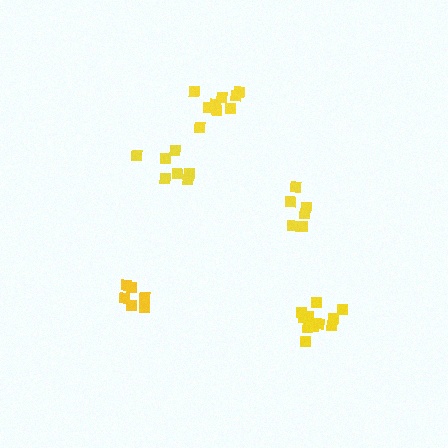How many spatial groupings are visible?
There are 5 spatial groupings.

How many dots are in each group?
Group 1: 6 dots, Group 2: 7 dots, Group 3: 9 dots, Group 4: 6 dots, Group 5: 11 dots (39 total).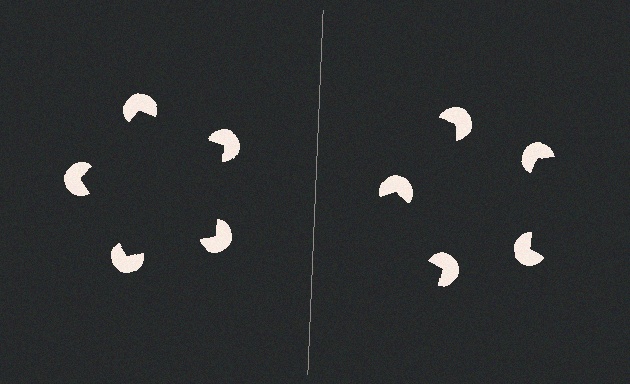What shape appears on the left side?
An illusory pentagon.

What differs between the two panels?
The pac-man discs are positioned identically on both sides; only the wedge orientations differ. On the left they align to a pentagon; on the right they are misaligned.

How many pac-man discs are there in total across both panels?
10 — 5 on each side.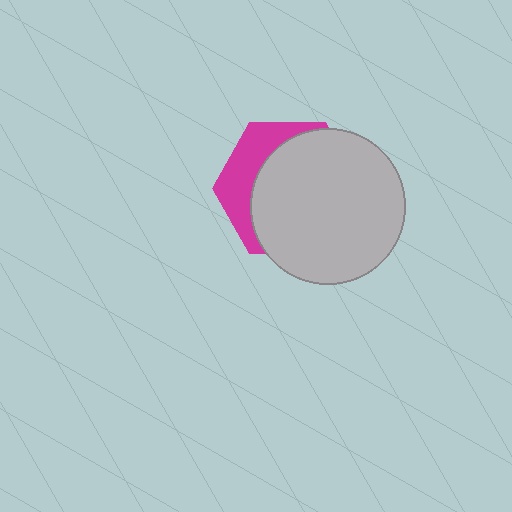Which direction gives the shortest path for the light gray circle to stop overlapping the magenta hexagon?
Moving toward the lower-right gives the shortest separation.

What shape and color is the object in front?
The object in front is a light gray circle.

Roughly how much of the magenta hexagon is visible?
A small part of it is visible (roughly 31%).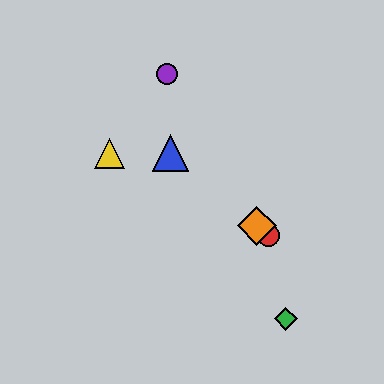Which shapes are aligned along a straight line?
The red circle, the blue triangle, the orange diamond are aligned along a straight line.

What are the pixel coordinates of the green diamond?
The green diamond is at (286, 319).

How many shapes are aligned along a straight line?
3 shapes (the red circle, the blue triangle, the orange diamond) are aligned along a straight line.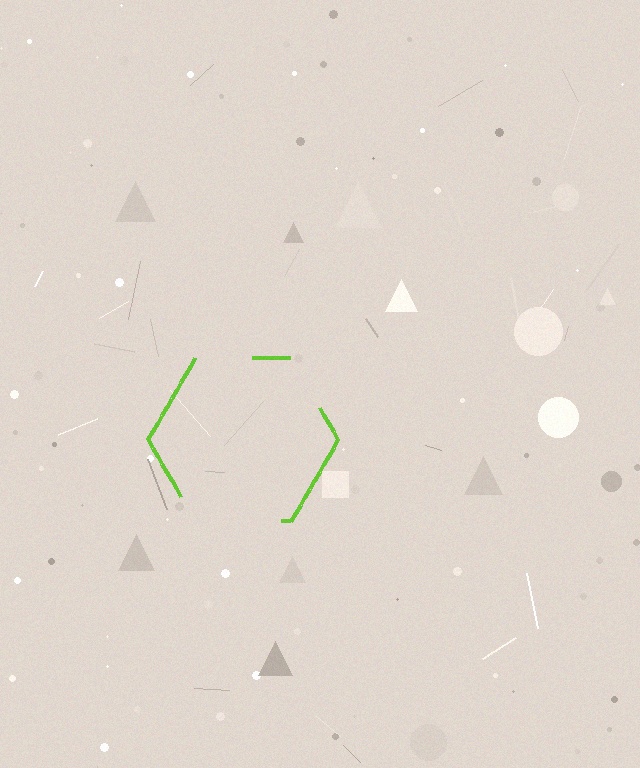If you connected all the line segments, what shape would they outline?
They would outline a hexagon.